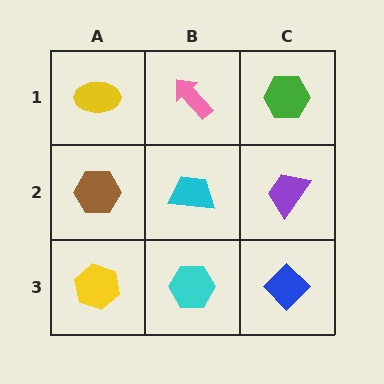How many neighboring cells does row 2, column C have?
3.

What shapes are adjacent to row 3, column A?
A brown hexagon (row 2, column A), a cyan hexagon (row 3, column B).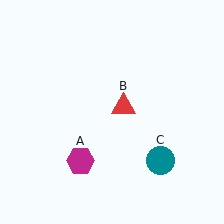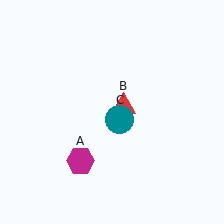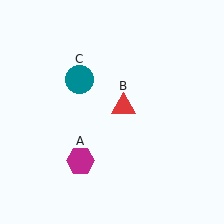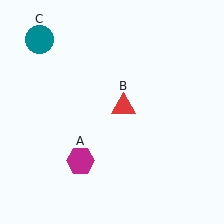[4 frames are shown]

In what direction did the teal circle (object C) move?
The teal circle (object C) moved up and to the left.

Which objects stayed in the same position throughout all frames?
Magenta hexagon (object A) and red triangle (object B) remained stationary.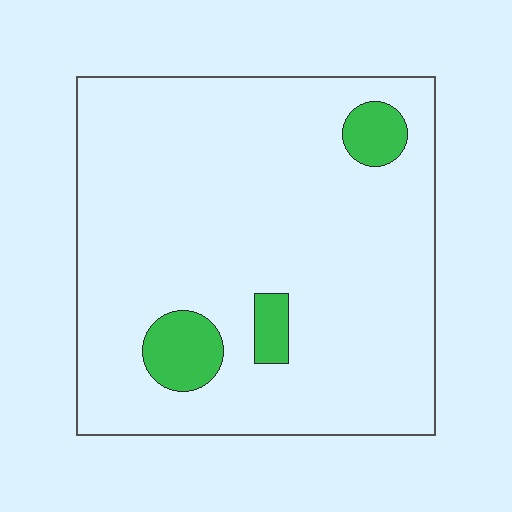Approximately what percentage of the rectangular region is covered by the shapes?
Approximately 10%.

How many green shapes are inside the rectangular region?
3.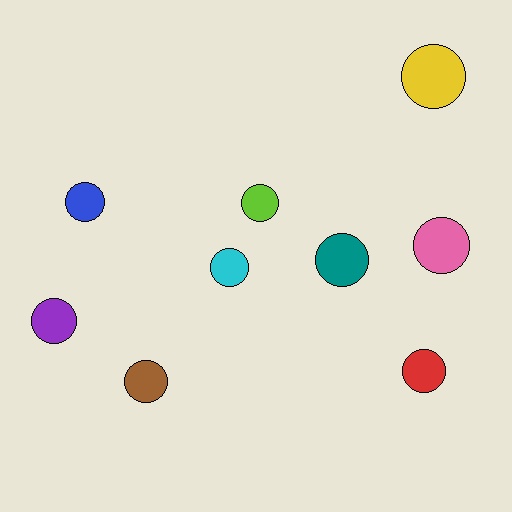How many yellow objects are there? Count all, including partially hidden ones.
There is 1 yellow object.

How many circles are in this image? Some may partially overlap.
There are 9 circles.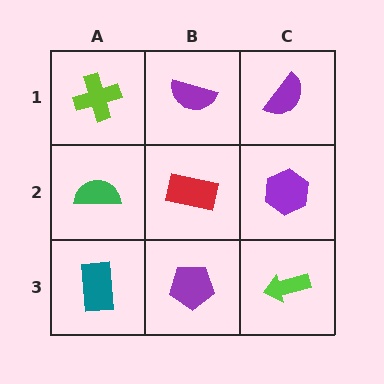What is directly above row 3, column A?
A green semicircle.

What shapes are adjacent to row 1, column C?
A purple hexagon (row 2, column C), a purple semicircle (row 1, column B).